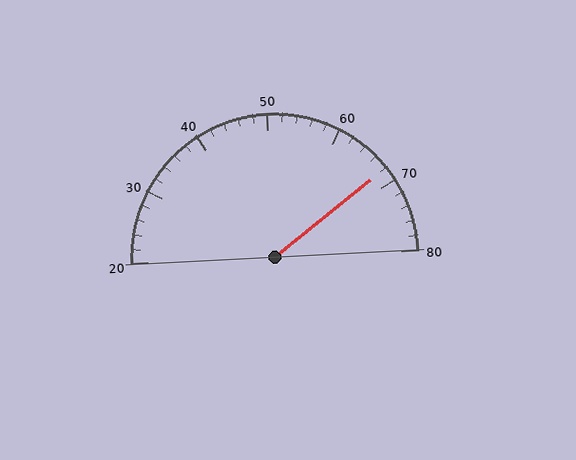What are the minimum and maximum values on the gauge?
The gauge ranges from 20 to 80.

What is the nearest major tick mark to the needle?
The nearest major tick mark is 70.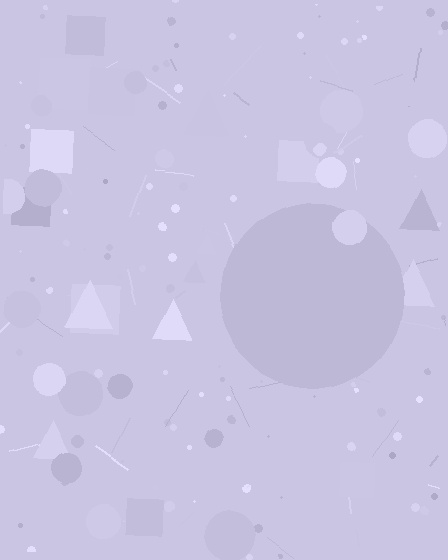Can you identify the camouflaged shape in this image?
The camouflaged shape is a circle.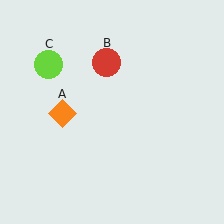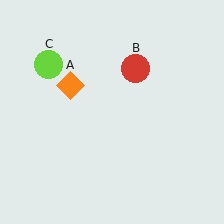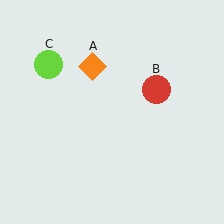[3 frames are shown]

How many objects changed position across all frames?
2 objects changed position: orange diamond (object A), red circle (object B).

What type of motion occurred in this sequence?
The orange diamond (object A), red circle (object B) rotated clockwise around the center of the scene.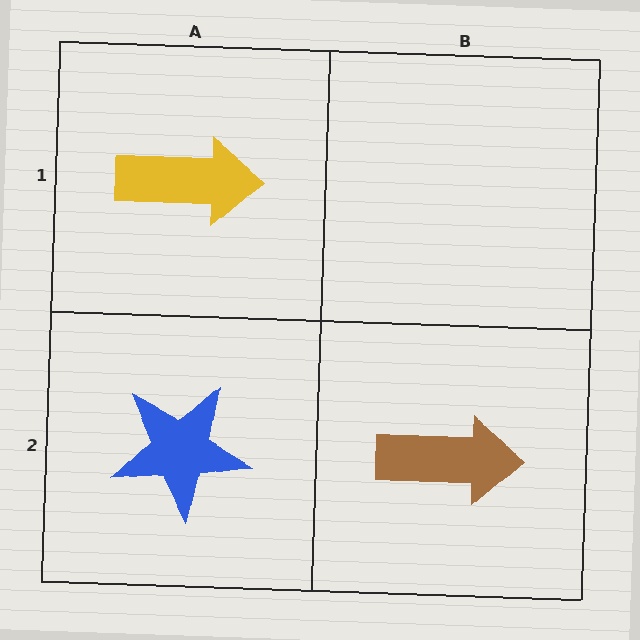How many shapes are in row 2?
2 shapes.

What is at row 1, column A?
A yellow arrow.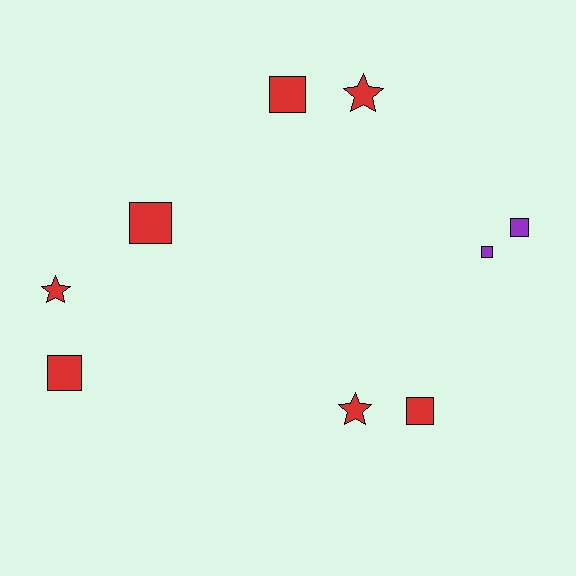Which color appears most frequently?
Red, with 7 objects.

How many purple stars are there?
There are no purple stars.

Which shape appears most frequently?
Square, with 6 objects.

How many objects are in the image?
There are 9 objects.